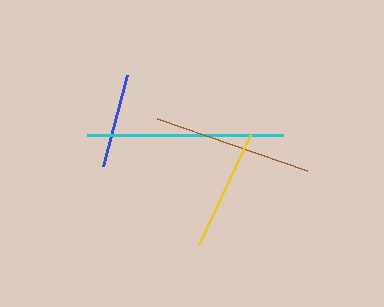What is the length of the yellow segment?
The yellow segment is approximately 120 pixels long.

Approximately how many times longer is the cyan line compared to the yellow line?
The cyan line is approximately 1.6 times the length of the yellow line.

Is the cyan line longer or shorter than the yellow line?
The cyan line is longer than the yellow line.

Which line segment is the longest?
The cyan line is the longest at approximately 196 pixels.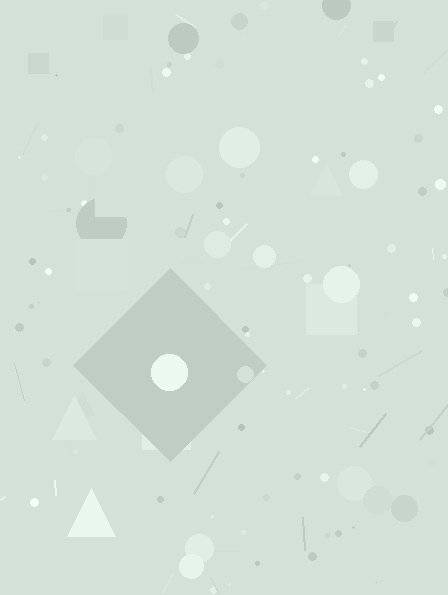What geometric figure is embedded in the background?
A diamond is embedded in the background.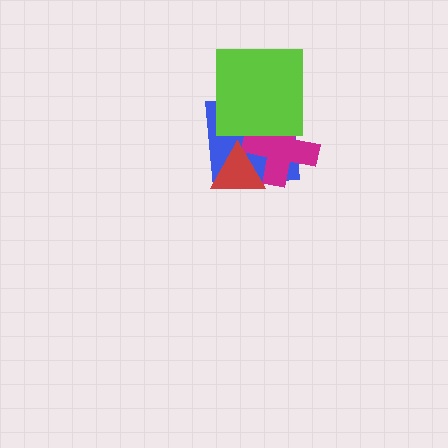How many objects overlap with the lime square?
2 objects overlap with the lime square.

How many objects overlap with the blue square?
3 objects overlap with the blue square.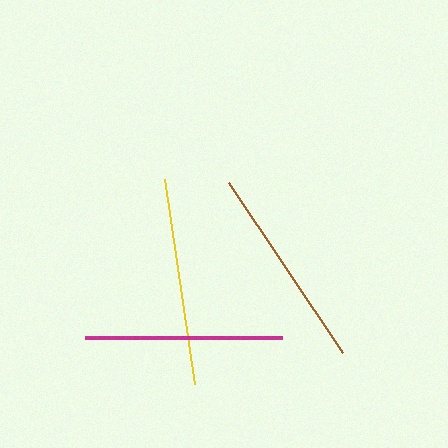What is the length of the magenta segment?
The magenta segment is approximately 198 pixels long.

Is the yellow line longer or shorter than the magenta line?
The yellow line is longer than the magenta line.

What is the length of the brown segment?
The brown segment is approximately 205 pixels long.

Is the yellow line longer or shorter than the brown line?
The yellow line is longer than the brown line.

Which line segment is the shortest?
The magenta line is the shortest at approximately 198 pixels.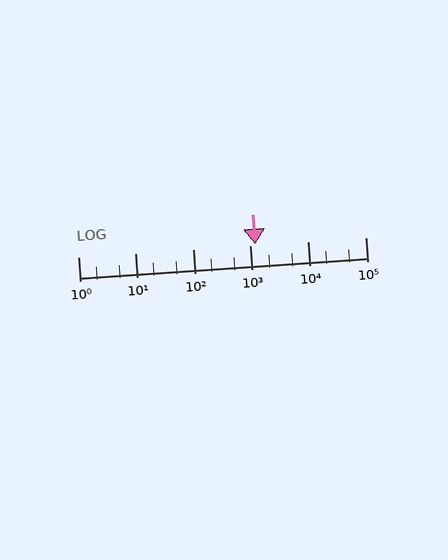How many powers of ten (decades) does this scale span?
The scale spans 5 decades, from 1 to 100000.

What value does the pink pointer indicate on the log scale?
The pointer indicates approximately 1200.